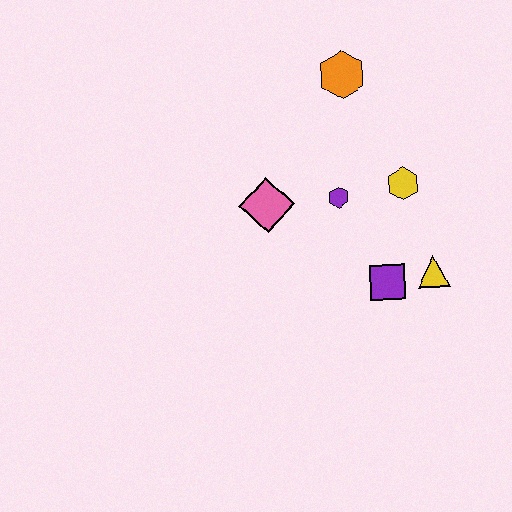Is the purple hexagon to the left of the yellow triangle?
Yes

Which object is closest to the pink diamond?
The purple hexagon is closest to the pink diamond.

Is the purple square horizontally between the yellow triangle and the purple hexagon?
Yes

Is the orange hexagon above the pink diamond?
Yes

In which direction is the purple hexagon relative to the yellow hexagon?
The purple hexagon is to the left of the yellow hexagon.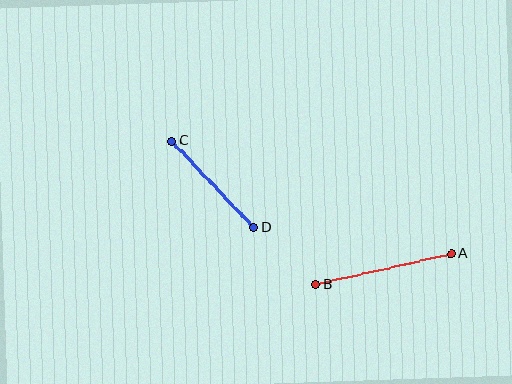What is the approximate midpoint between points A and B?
The midpoint is at approximately (384, 269) pixels.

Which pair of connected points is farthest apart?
Points A and B are farthest apart.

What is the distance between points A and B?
The distance is approximately 139 pixels.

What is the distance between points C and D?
The distance is approximately 119 pixels.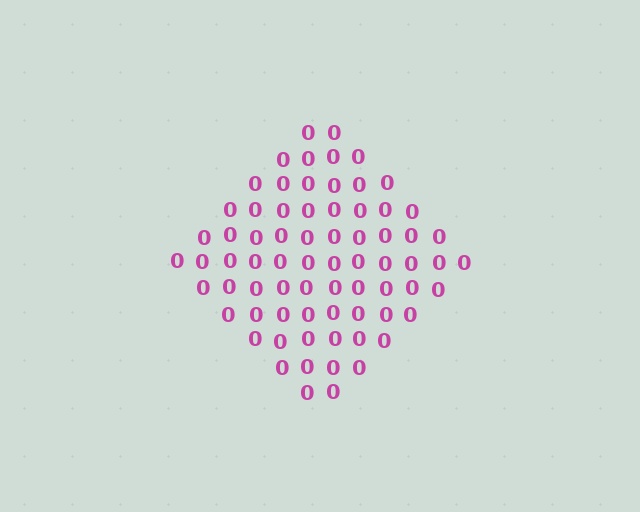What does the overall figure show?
The overall figure shows a diamond.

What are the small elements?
The small elements are digit 0's.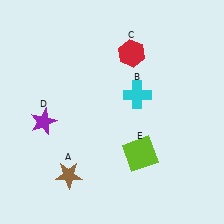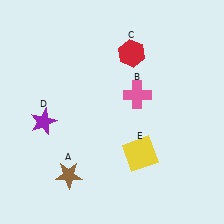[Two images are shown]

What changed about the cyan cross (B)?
In Image 1, B is cyan. In Image 2, it changed to pink.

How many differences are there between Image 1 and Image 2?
There are 2 differences between the two images.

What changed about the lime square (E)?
In Image 1, E is lime. In Image 2, it changed to yellow.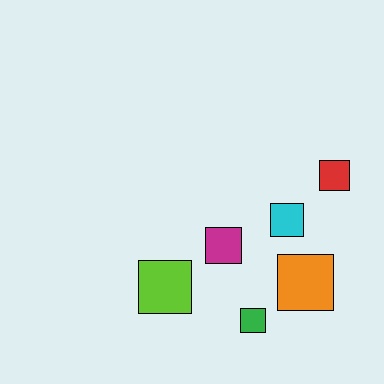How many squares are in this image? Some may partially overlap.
There are 6 squares.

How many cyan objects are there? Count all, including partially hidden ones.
There is 1 cyan object.